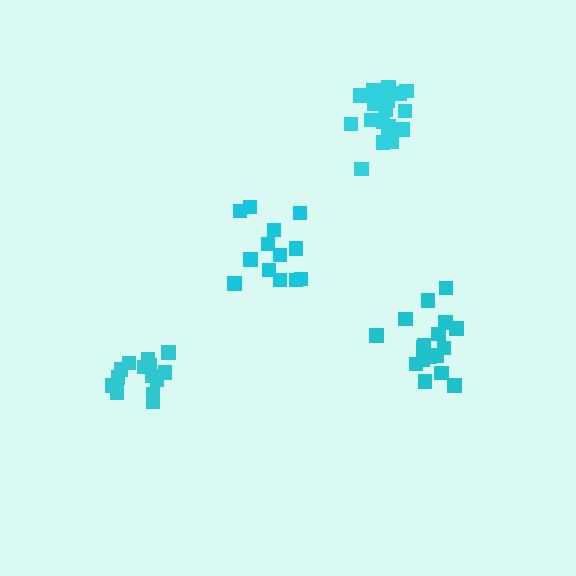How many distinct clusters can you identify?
There are 4 distinct clusters.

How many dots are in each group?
Group 1: 17 dots, Group 2: 14 dots, Group 3: 19 dots, Group 4: 13 dots (63 total).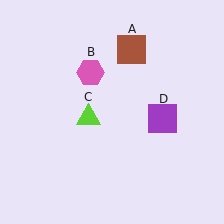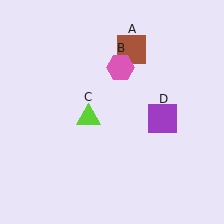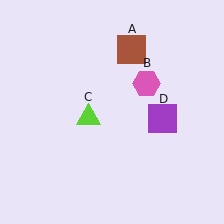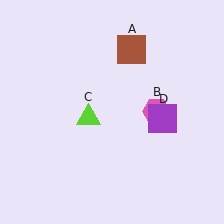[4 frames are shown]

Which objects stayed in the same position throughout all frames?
Brown square (object A) and lime triangle (object C) and purple square (object D) remained stationary.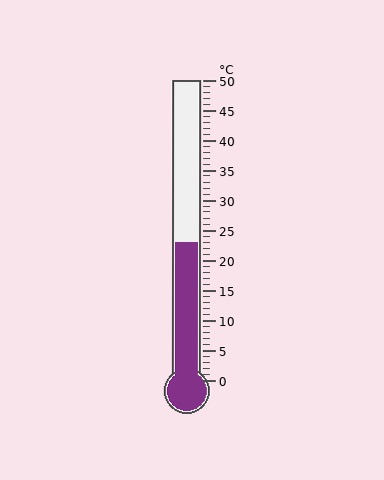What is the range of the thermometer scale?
The thermometer scale ranges from 0°C to 50°C.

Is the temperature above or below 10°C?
The temperature is above 10°C.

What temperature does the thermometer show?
The thermometer shows approximately 23°C.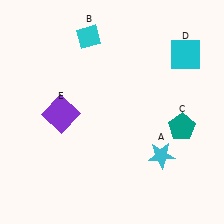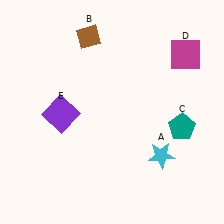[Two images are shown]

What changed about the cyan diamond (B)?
In Image 1, B is cyan. In Image 2, it changed to brown.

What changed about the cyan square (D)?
In Image 1, D is cyan. In Image 2, it changed to magenta.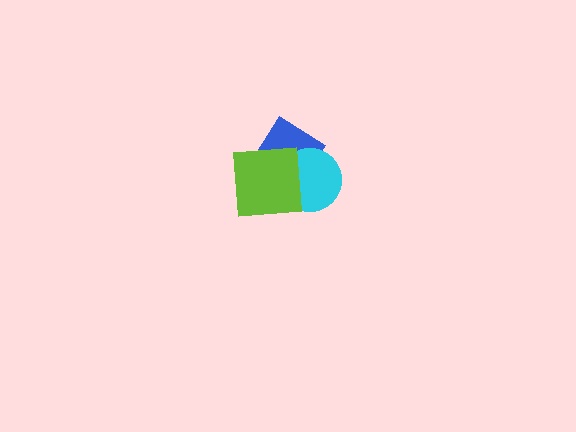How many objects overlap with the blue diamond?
2 objects overlap with the blue diamond.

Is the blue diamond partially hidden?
Yes, it is partially covered by another shape.